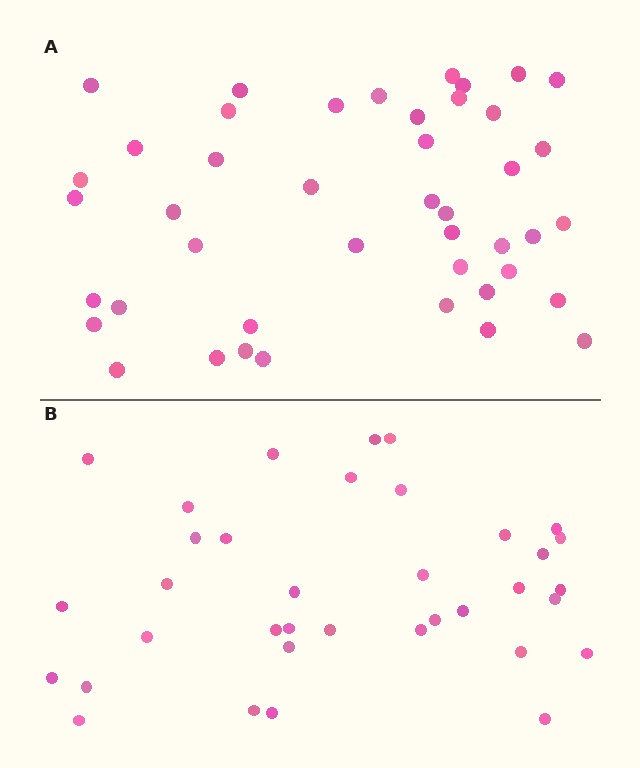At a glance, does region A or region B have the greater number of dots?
Region A (the top region) has more dots.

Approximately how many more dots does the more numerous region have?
Region A has roughly 8 or so more dots than region B.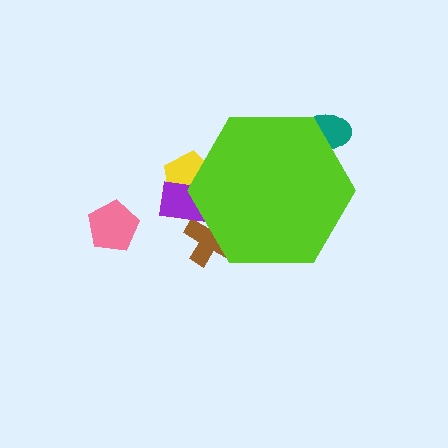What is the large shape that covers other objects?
A lime hexagon.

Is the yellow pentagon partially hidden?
Yes, the yellow pentagon is partially hidden behind the lime hexagon.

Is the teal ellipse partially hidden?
Yes, the teal ellipse is partially hidden behind the lime hexagon.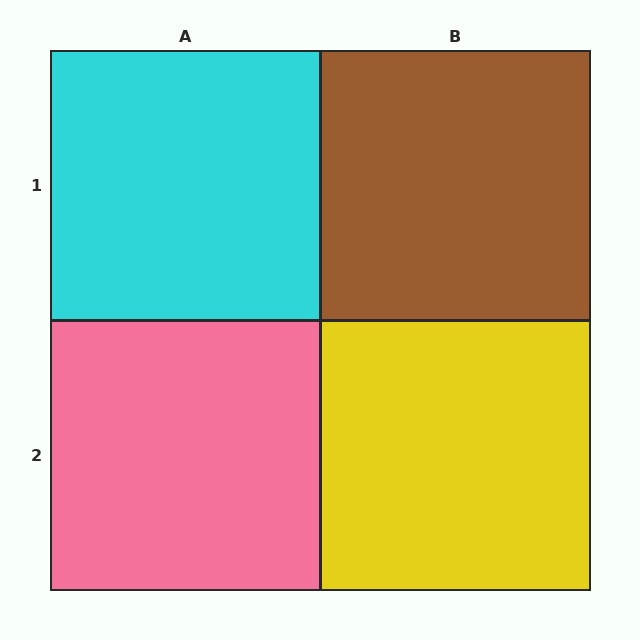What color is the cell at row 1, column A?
Cyan.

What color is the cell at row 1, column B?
Brown.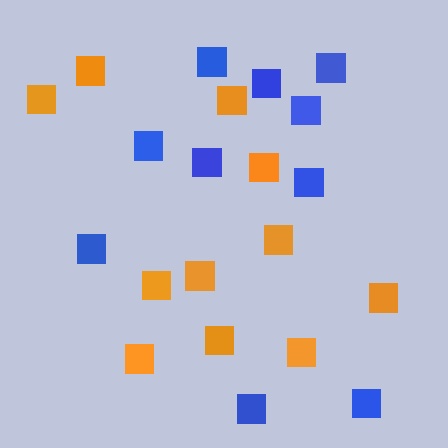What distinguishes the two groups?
There are 2 groups: one group of orange squares (11) and one group of blue squares (10).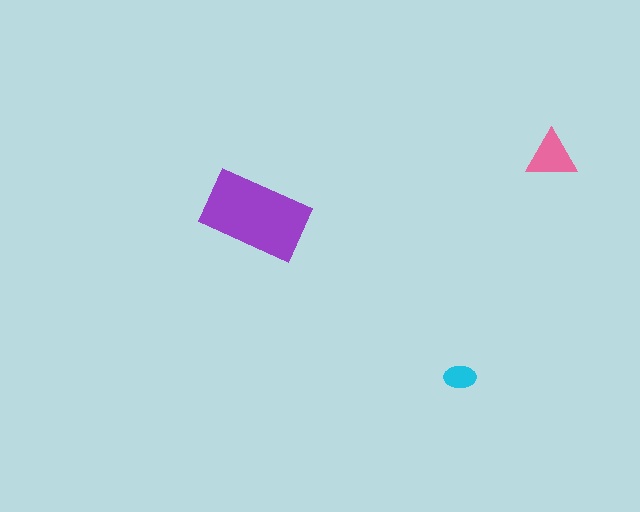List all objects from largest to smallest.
The purple rectangle, the pink triangle, the cyan ellipse.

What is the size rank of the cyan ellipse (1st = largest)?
3rd.